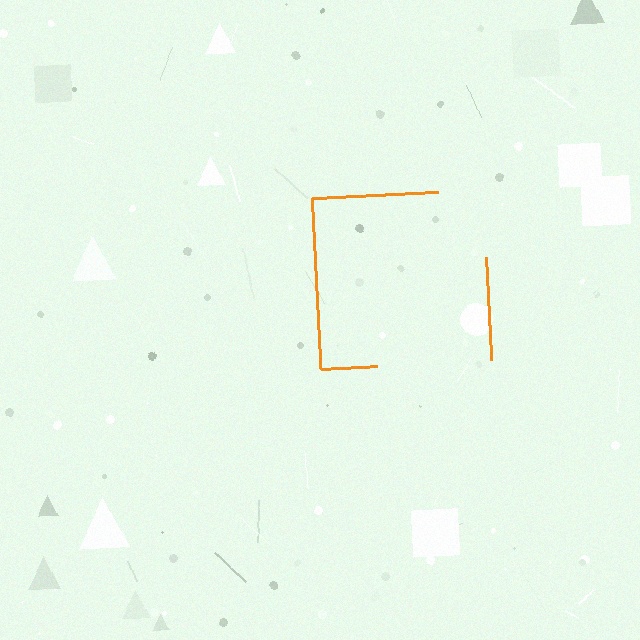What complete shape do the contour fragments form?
The contour fragments form a square.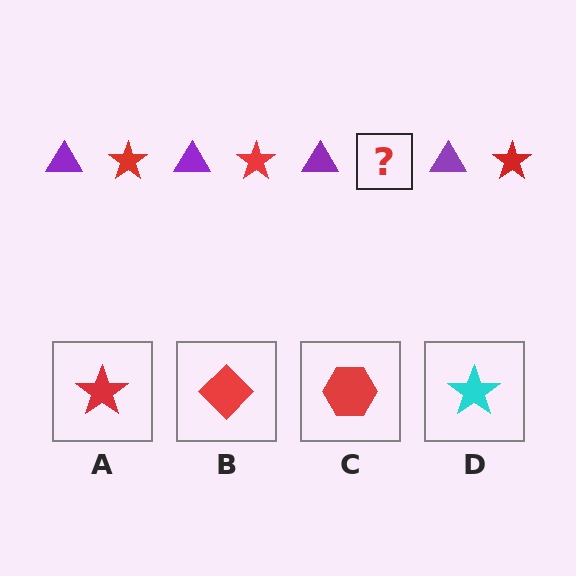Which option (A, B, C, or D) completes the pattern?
A.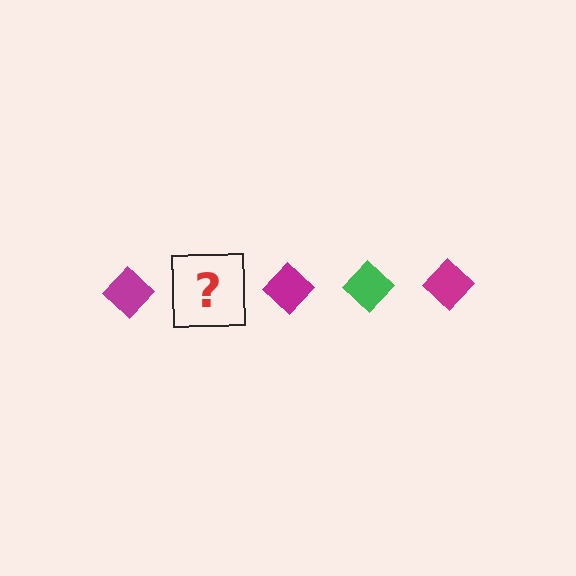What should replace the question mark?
The question mark should be replaced with a green diamond.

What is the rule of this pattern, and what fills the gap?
The rule is that the pattern cycles through magenta, green diamonds. The gap should be filled with a green diamond.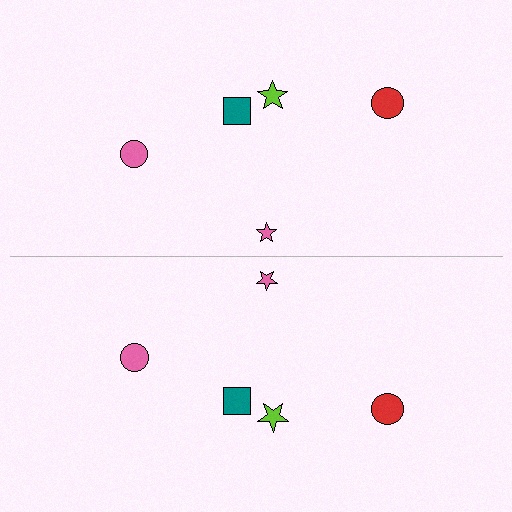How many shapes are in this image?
There are 10 shapes in this image.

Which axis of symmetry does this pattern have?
The pattern has a horizontal axis of symmetry running through the center of the image.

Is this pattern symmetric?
Yes, this pattern has bilateral (reflection) symmetry.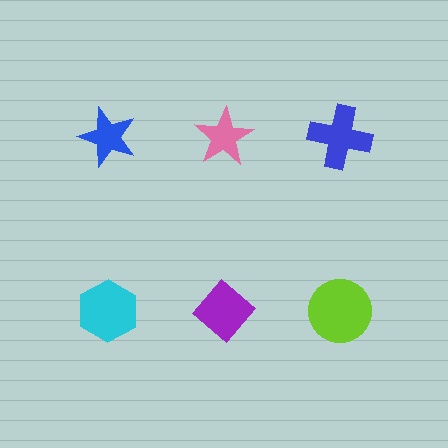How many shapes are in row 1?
3 shapes.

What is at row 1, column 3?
A blue cross.